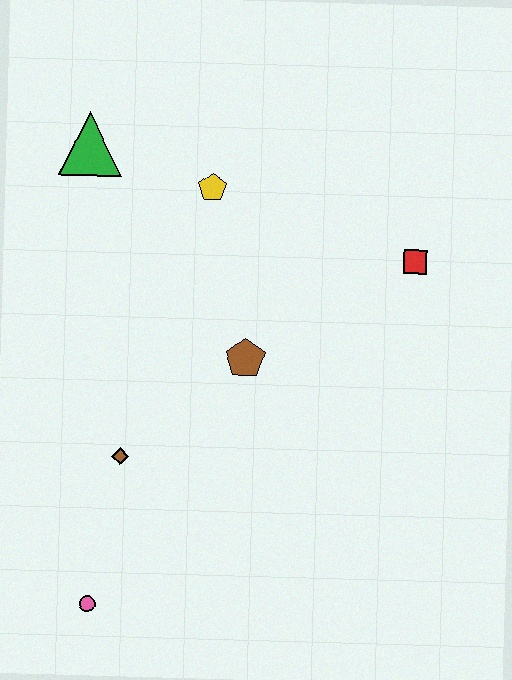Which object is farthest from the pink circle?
The red square is farthest from the pink circle.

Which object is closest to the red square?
The brown pentagon is closest to the red square.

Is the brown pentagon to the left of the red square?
Yes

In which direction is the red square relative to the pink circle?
The red square is above the pink circle.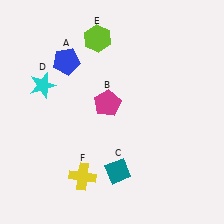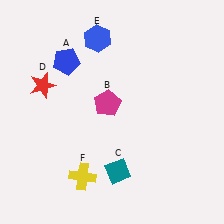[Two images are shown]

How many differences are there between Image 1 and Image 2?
There are 2 differences between the two images.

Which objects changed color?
D changed from cyan to red. E changed from lime to blue.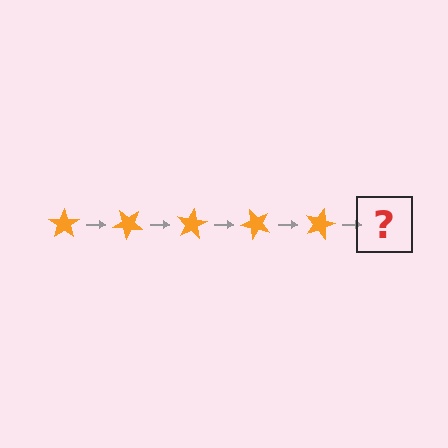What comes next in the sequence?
The next element should be an orange star rotated 200 degrees.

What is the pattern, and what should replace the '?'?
The pattern is that the star rotates 40 degrees each step. The '?' should be an orange star rotated 200 degrees.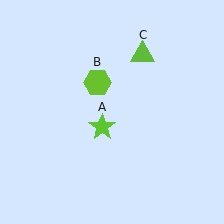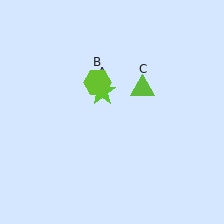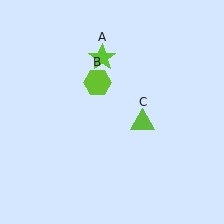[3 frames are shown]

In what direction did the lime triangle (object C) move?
The lime triangle (object C) moved down.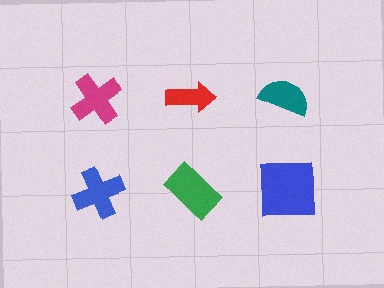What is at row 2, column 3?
A blue square.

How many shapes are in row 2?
3 shapes.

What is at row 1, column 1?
A magenta cross.